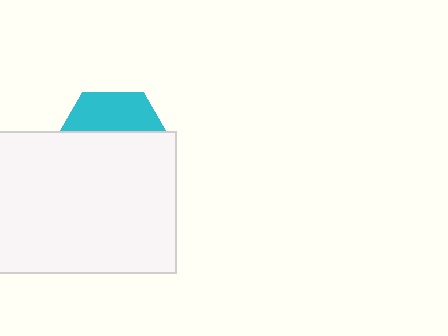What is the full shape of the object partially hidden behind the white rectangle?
The partially hidden object is a cyan hexagon.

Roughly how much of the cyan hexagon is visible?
A small part of it is visible (roughly 35%).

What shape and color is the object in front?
The object in front is a white rectangle.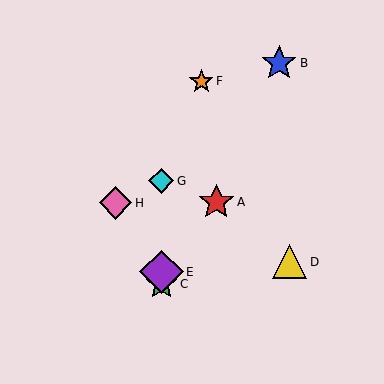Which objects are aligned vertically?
Objects C, E, G are aligned vertically.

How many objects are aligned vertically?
3 objects (C, E, G) are aligned vertically.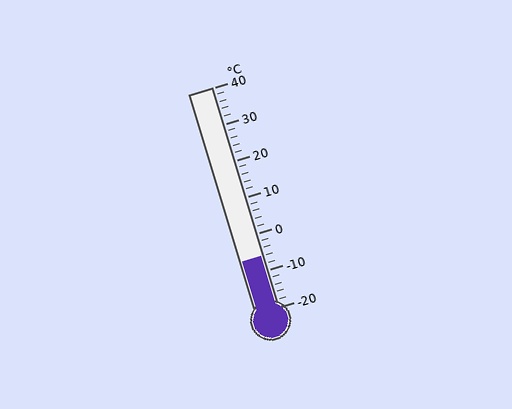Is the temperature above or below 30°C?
The temperature is below 30°C.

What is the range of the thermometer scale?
The thermometer scale ranges from -20°C to 40°C.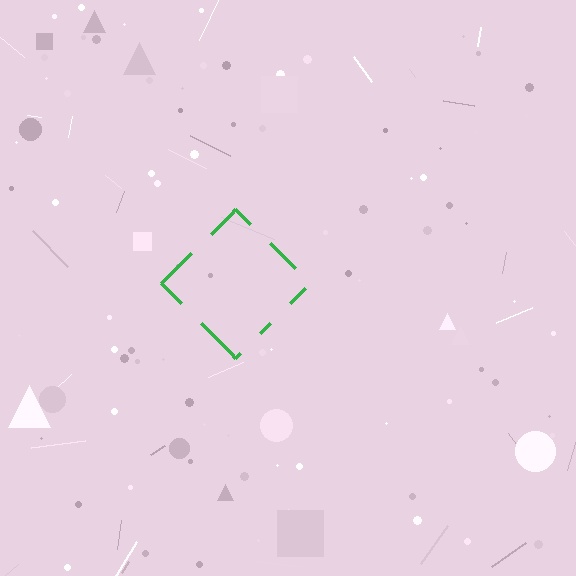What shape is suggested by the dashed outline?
The dashed outline suggests a diamond.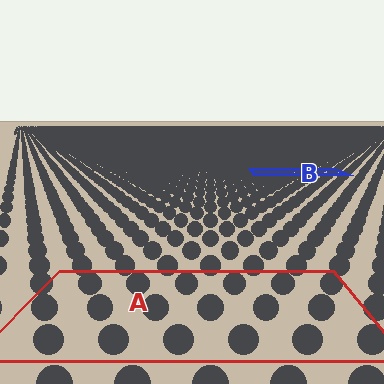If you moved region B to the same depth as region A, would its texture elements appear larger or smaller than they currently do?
They would appear larger. At a closer depth, the same texture elements are projected at a bigger on-screen size.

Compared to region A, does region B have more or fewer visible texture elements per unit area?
Region B has more texture elements per unit area — they are packed more densely because it is farther away.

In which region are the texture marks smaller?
The texture marks are smaller in region B, because it is farther away.